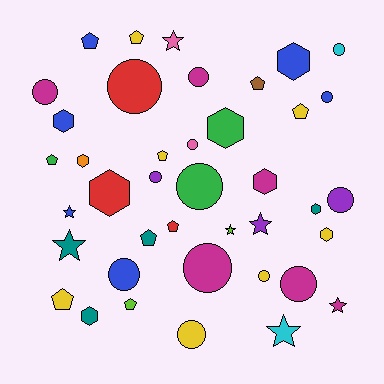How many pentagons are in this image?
There are 10 pentagons.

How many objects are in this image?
There are 40 objects.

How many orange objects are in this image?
There is 1 orange object.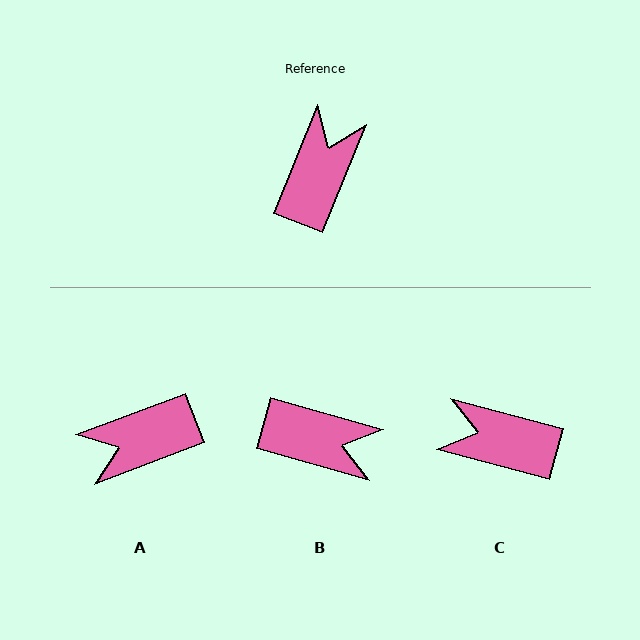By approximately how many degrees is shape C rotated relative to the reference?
Approximately 97 degrees counter-clockwise.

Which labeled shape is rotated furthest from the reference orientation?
A, about 133 degrees away.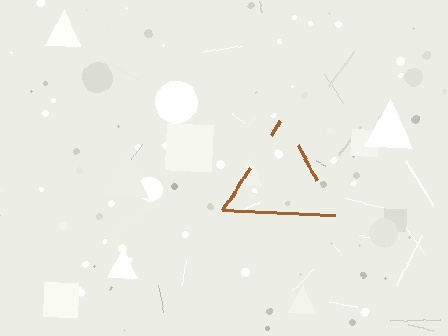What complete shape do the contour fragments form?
The contour fragments form a triangle.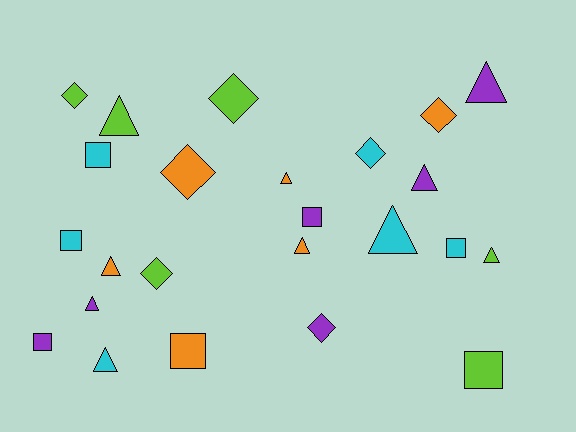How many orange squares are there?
There is 1 orange square.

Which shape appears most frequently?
Triangle, with 10 objects.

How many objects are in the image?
There are 24 objects.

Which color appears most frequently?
Cyan, with 6 objects.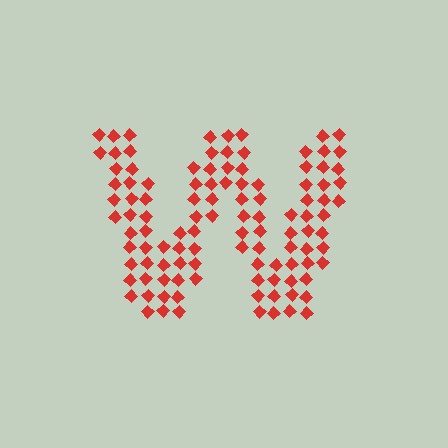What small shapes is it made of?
It is made of small diamonds.